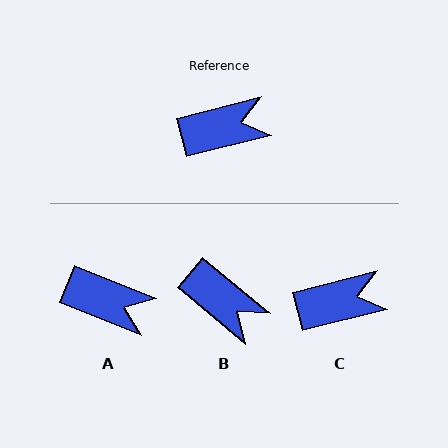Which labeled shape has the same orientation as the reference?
C.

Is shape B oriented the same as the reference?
No, it is off by about 54 degrees.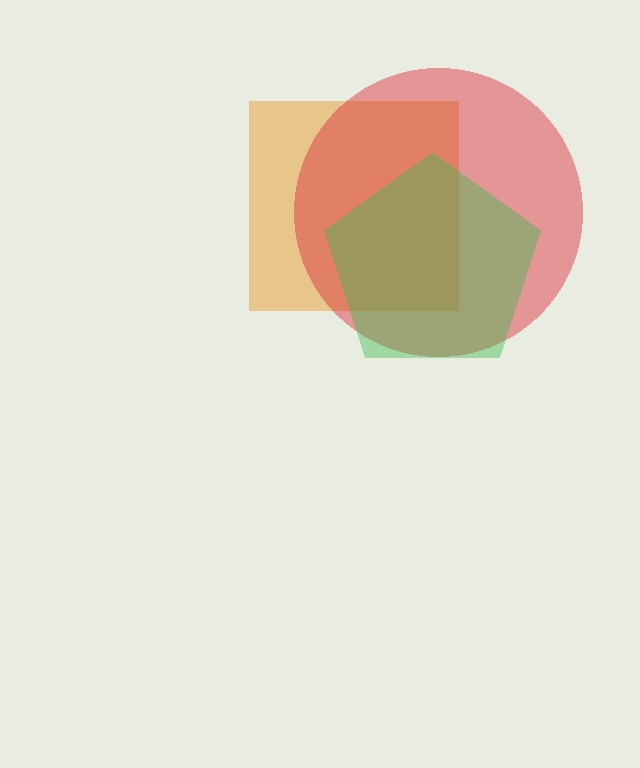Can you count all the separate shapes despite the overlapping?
Yes, there are 3 separate shapes.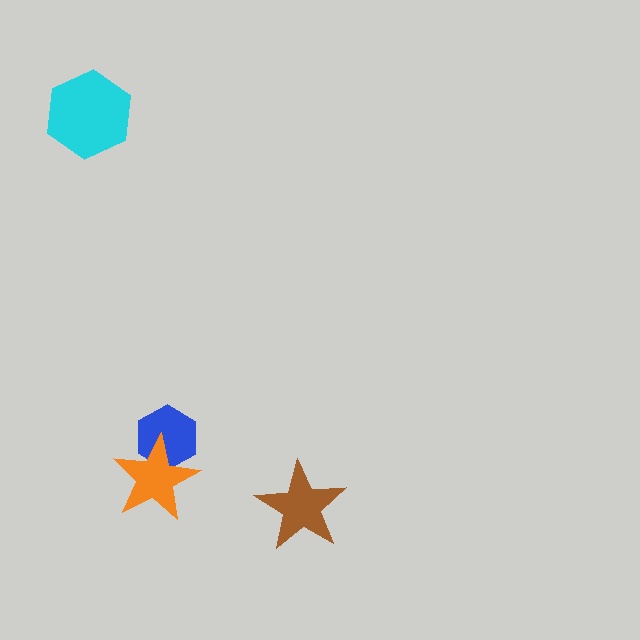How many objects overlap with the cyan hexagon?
0 objects overlap with the cyan hexagon.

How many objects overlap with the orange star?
1 object overlaps with the orange star.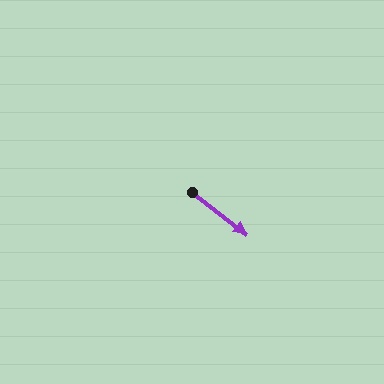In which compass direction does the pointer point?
Southeast.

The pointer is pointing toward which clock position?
Roughly 4 o'clock.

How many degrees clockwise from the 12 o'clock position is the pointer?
Approximately 128 degrees.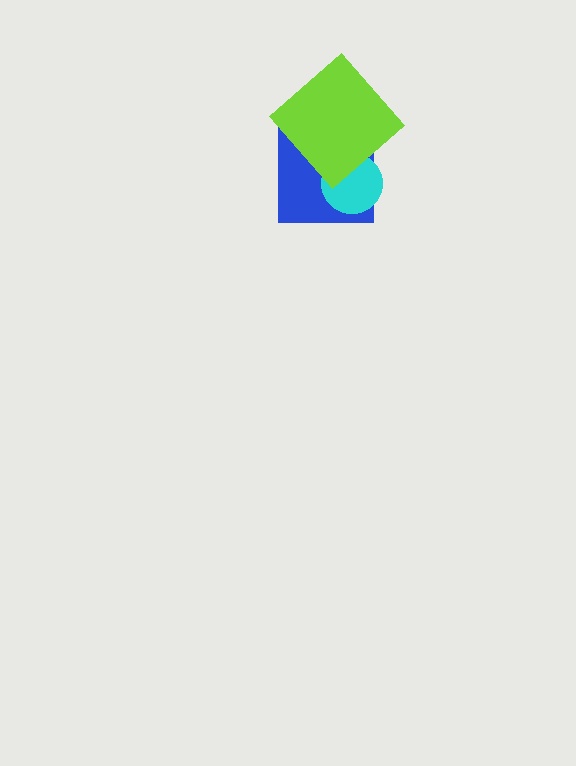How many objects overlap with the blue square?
2 objects overlap with the blue square.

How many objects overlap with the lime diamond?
2 objects overlap with the lime diamond.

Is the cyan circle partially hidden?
Yes, it is partially covered by another shape.